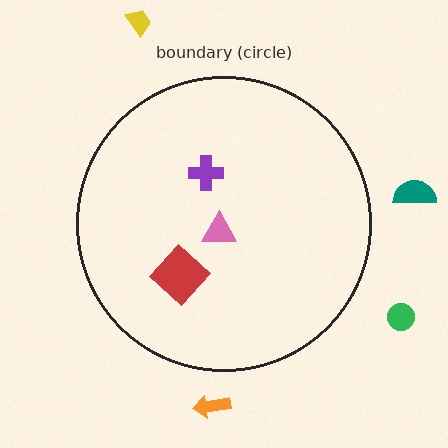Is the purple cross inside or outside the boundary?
Inside.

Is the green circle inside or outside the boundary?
Outside.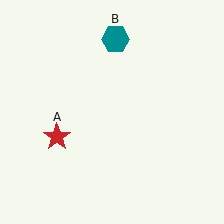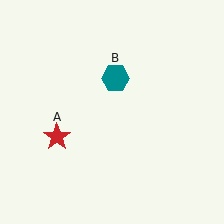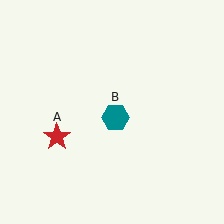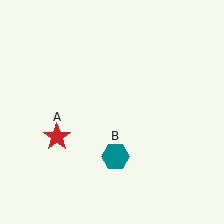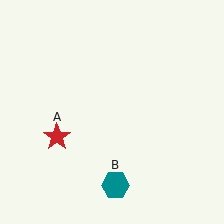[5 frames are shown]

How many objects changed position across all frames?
1 object changed position: teal hexagon (object B).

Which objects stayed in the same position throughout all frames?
Red star (object A) remained stationary.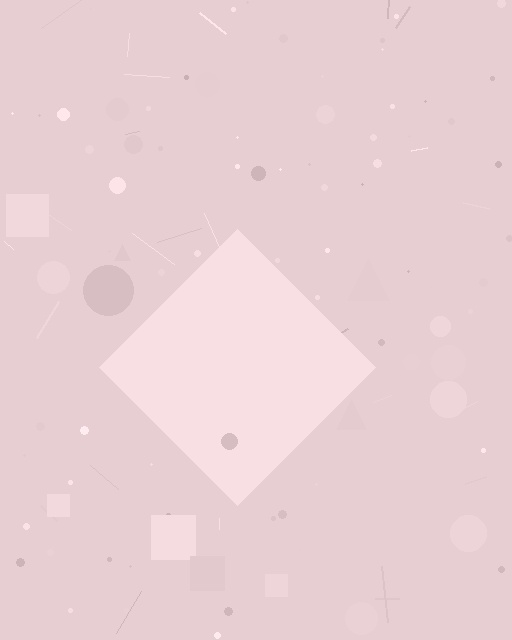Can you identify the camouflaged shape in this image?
The camouflaged shape is a diamond.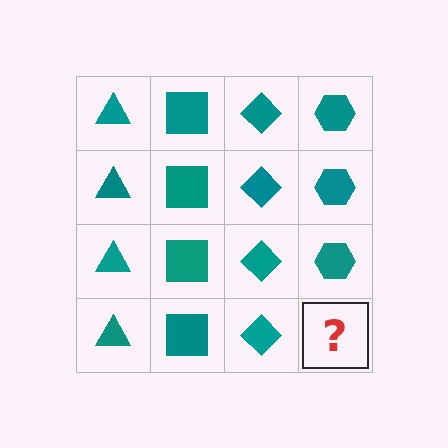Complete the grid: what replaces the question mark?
The question mark should be replaced with a teal hexagon.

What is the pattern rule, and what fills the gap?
The rule is that each column has a consistent shape. The gap should be filled with a teal hexagon.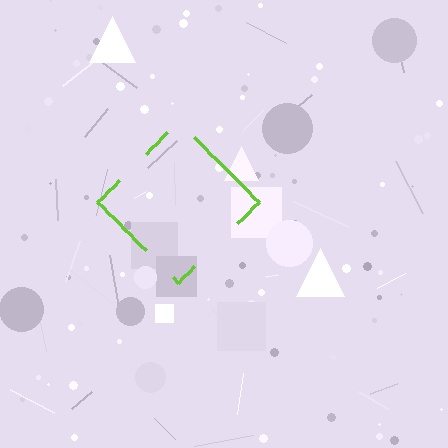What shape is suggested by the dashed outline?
The dashed outline suggests a diamond.